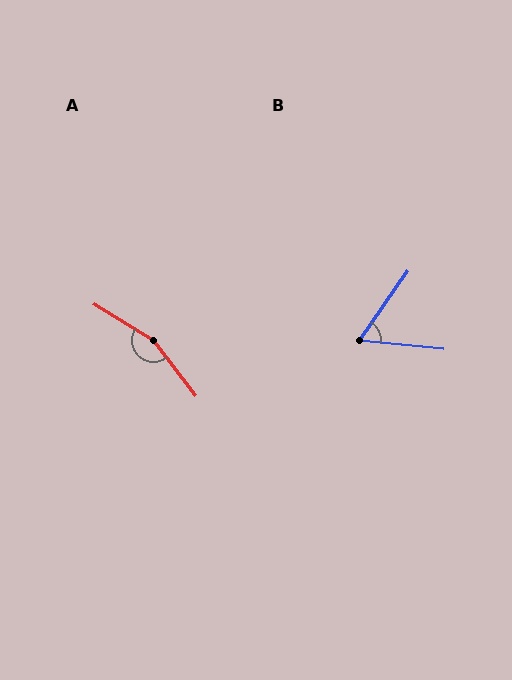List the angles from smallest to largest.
B (61°), A (159°).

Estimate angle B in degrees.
Approximately 61 degrees.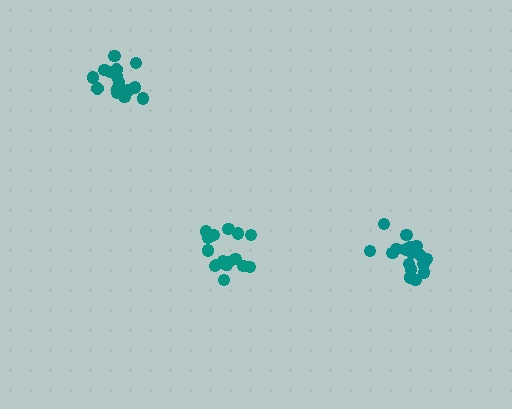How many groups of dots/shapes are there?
There are 3 groups.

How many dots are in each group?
Group 1: 17 dots, Group 2: 15 dots, Group 3: 17 dots (49 total).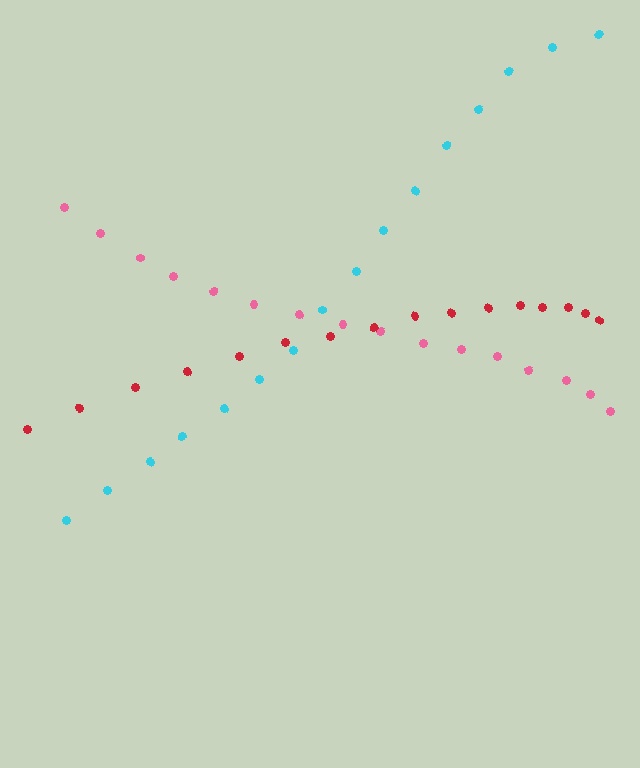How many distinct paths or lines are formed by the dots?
There are 3 distinct paths.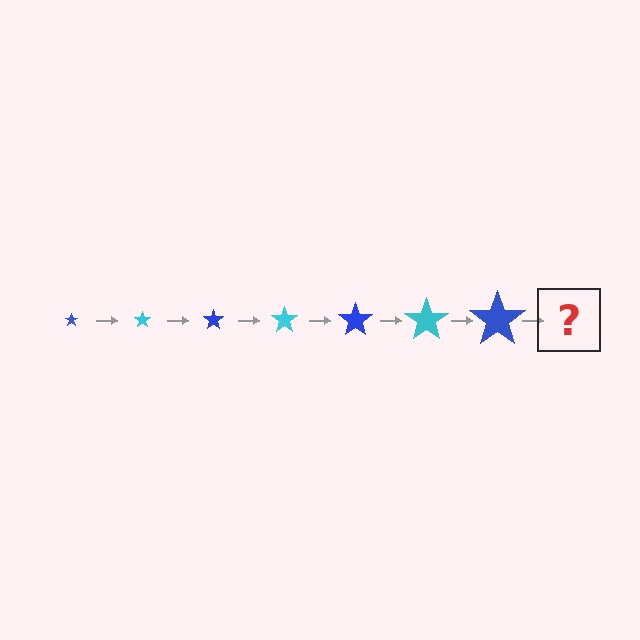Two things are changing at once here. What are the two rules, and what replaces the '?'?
The two rules are that the star grows larger each step and the color cycles through blue and cyan. The '?' should be a cyan star, larger than the previous one.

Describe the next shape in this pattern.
It should be a cyan star, larger than the previous one.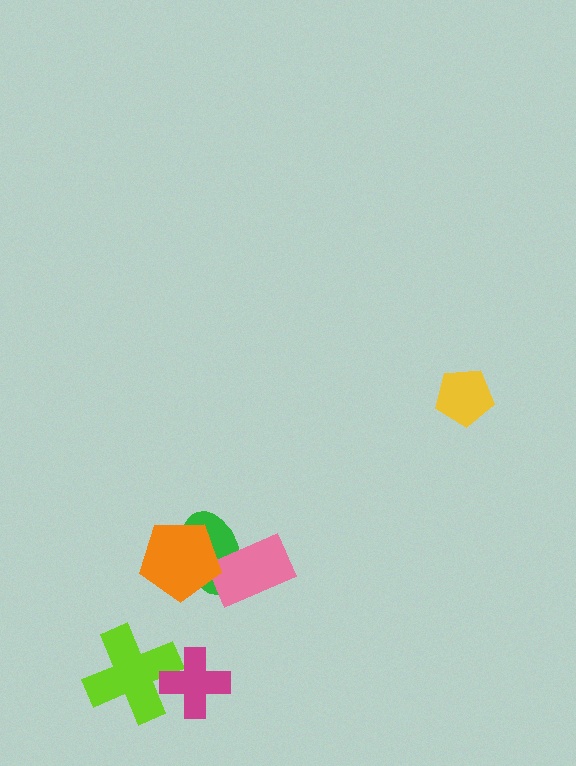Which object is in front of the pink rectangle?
The orange pentagon is in front of the pink rectangle.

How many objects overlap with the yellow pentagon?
0 objects overlap with the yellow pentagon.